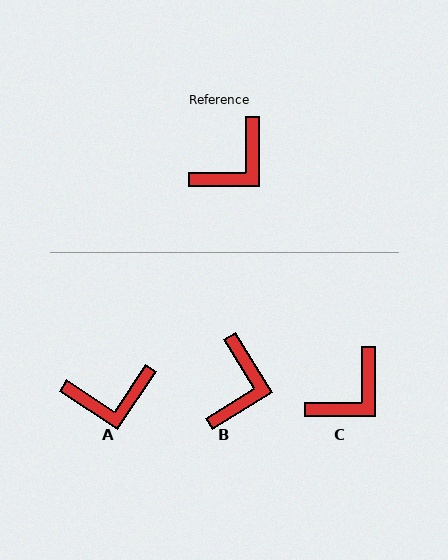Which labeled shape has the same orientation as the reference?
C.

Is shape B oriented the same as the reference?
No, it is off by about 32 degrees.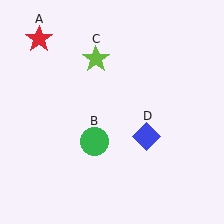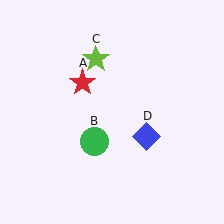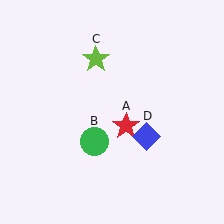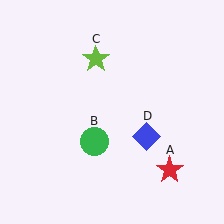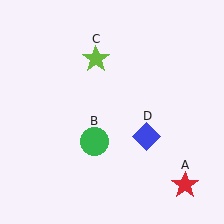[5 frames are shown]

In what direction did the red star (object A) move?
The red star (object A) moved down and to the right.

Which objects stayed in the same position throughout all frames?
Green circle (object B) and lime star (object C) and blue diamond (object D) remained stationary.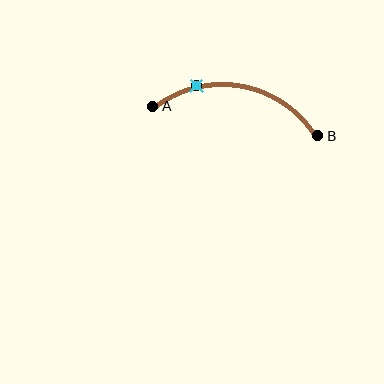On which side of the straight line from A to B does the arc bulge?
The arc bulges above the straight line connecting A and B.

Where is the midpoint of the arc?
The arc midpoint is the point on the curve farthest from the straight line joining A and B. It sits above that line.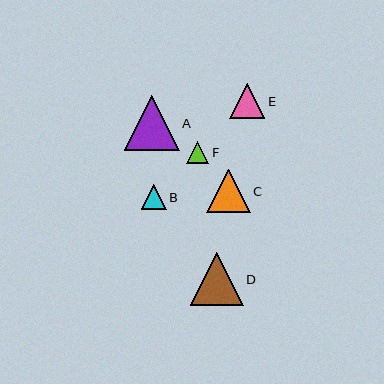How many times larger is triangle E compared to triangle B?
Triangle E is approximately 1.4 times the size of triangle B.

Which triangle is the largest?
Triangle A is the largest with a size of approximately 55 pixels.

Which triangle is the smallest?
Triangle F is the smallest with a size of approximately 22 pixels.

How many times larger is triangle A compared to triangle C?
Triangle A is approximately 1.3 times the size of triangle C.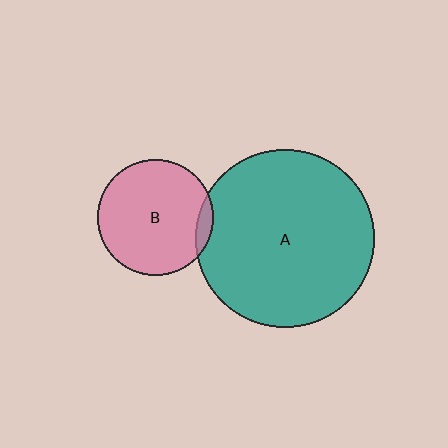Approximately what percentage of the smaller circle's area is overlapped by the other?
Approximately 5%.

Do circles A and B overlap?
Yes.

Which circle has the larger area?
Circle A (teal).